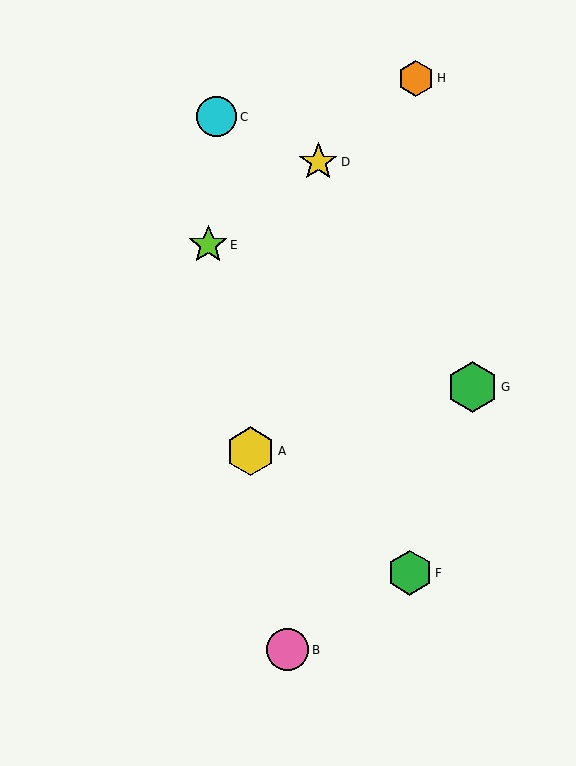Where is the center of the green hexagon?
The center of the green hexagon is at (410, 573).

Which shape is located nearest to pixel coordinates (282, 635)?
The pink circle (labeled B) at (288, 650) is nearest to that location.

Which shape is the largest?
The green hexagon (labeled G) is the largest.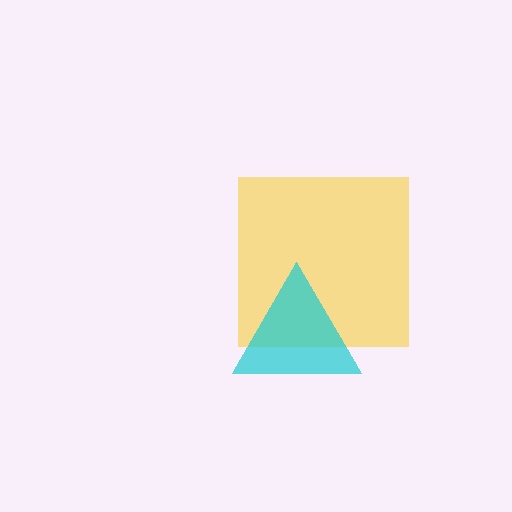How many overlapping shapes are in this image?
There are 2 overlapping shapes in the image.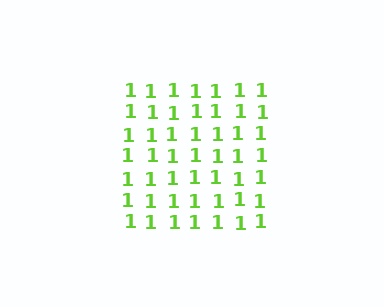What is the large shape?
The large shape is a square.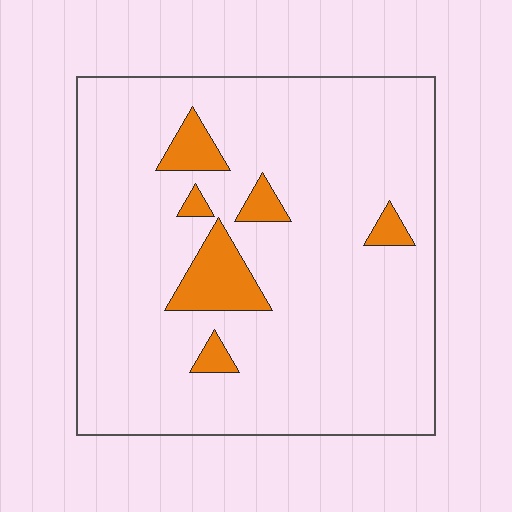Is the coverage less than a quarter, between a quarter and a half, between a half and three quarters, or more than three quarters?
Less than a quarter.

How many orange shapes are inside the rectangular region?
6.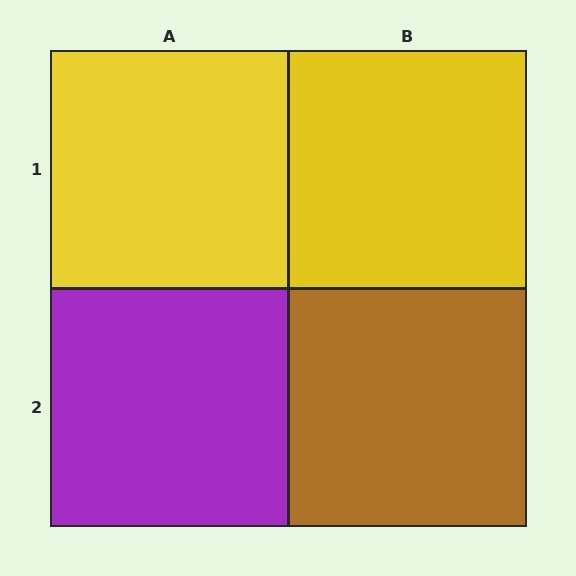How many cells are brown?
1 cell is brown.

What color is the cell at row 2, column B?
Brown.